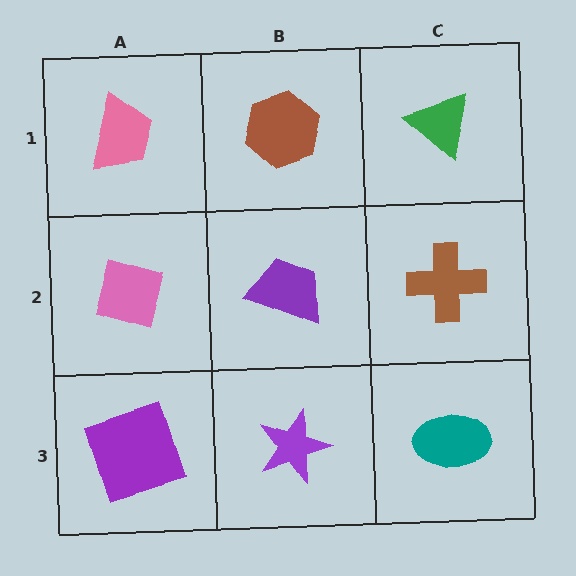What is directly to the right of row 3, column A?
A purple star.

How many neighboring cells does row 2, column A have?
3.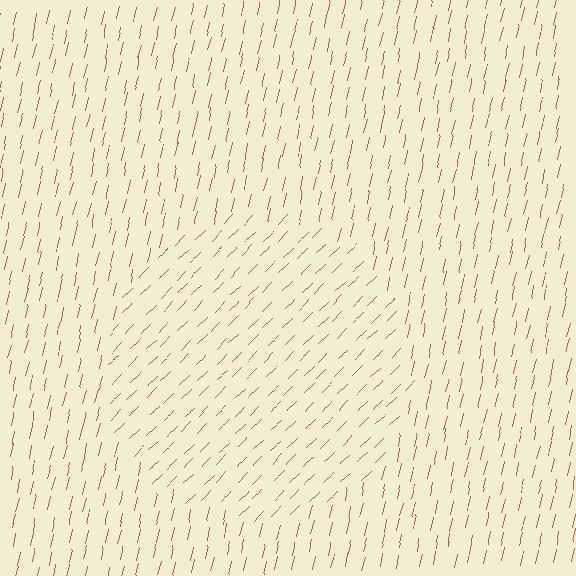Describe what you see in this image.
The image is filled with small brown line segments. A circle region in the image has lines oriented differently from the surrounding lines, creating a visible texture boundary.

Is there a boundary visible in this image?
Yes, there is a texture boundary formed by a change in line orientation.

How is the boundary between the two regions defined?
The boundary is defined purely by a change in line orientation (approximately 34 degrees difference). All lines are the same color and thickness.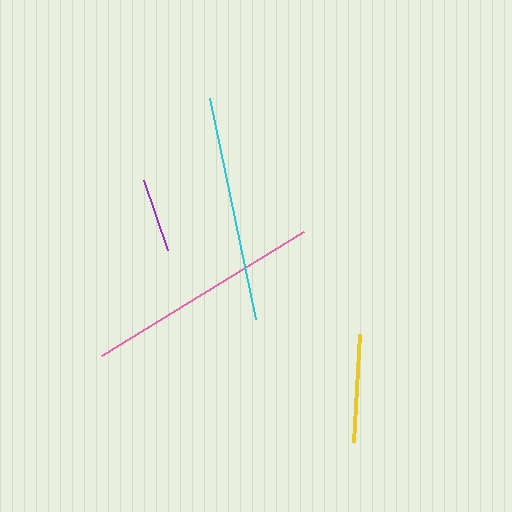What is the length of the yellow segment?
The yellow segment is approximately 108 pixels long.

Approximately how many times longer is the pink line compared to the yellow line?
The pink line is approximately 2.2 times the length of the yellow line.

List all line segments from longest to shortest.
From longest to shortest: pink, cyan, yellow, purple.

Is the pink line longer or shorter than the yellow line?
The pink line is longer than the yellow line.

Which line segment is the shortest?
The purple line is the shortest at approximately 74 pixels.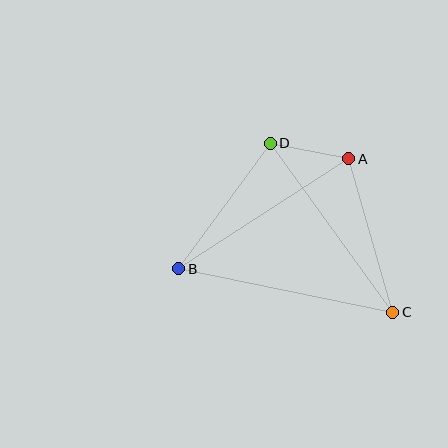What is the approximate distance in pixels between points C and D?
The distance between C and D is approximately 209 pixels.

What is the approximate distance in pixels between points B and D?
The distance between B and D is approximately 155 pixels.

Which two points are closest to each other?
Points A and D are closest to each other.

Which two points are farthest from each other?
Points B and C are farthest from each other.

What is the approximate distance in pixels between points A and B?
The distance between A and B is approximately 202 pixels.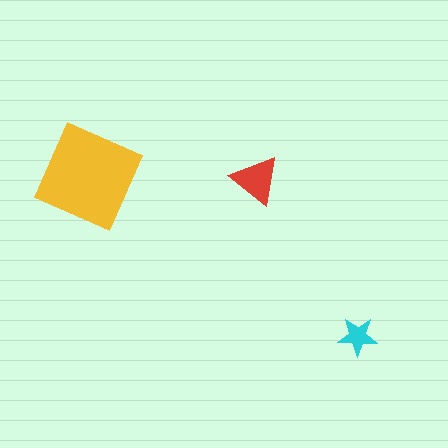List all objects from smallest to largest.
The cyan star, the red triangle, the yellow diamond.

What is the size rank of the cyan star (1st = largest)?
3rd.